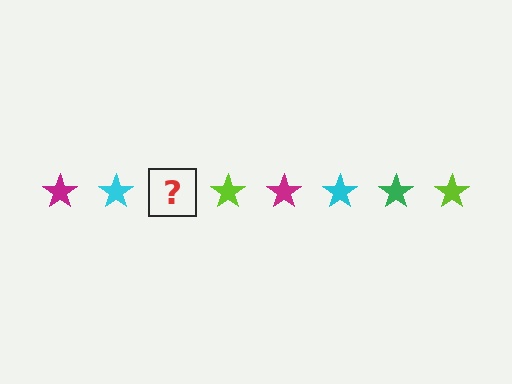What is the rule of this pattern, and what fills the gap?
The rule is that the pattern cycles through magenta, cyan, green, lime stars. The gap should be filled with a green star.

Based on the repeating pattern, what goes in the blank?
The blank should be a green star.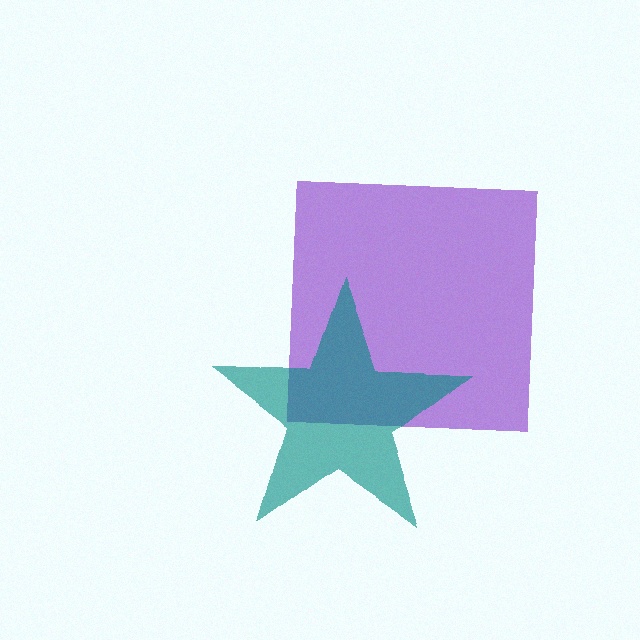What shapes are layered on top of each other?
The layered shapes are: a purple square, a teal star.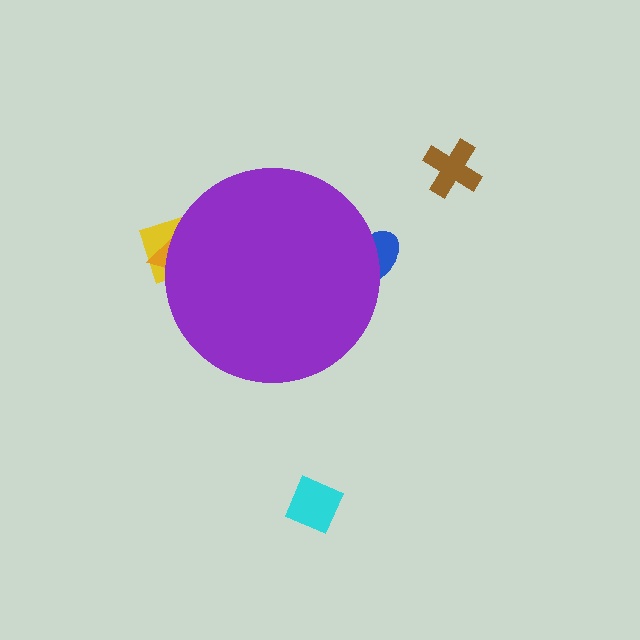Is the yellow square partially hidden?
Yes, the yellow square is partially hidden behind the purple circle.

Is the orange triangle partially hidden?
Yes, the orange triangle is partially hidden behind the purple circle.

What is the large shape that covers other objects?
A purple circle.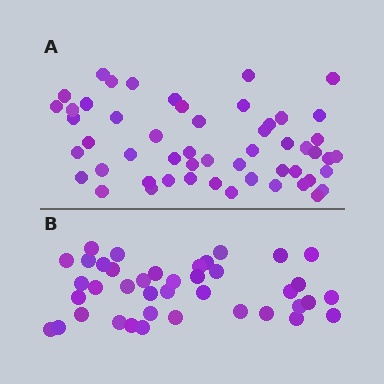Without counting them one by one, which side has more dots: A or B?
Region A (the top region) has more dots.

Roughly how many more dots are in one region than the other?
Region A has approximately 15 more dots than region B.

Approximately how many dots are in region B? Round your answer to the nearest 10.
About 40 dots.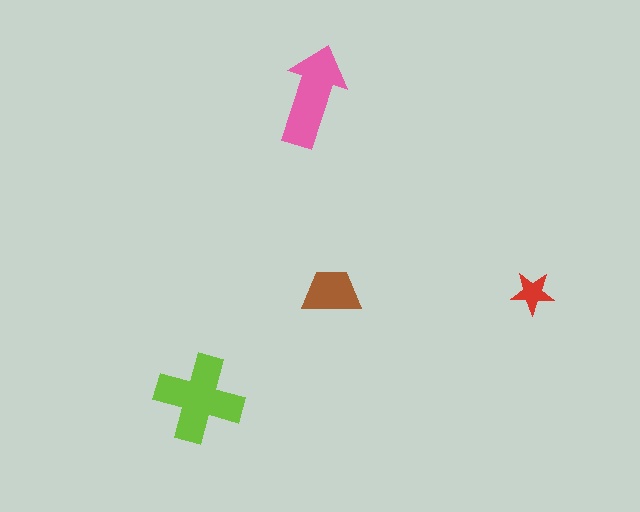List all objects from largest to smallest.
The lime cross, the pink arrow, the brown trapezoid, the red star.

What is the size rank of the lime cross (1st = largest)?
1st.